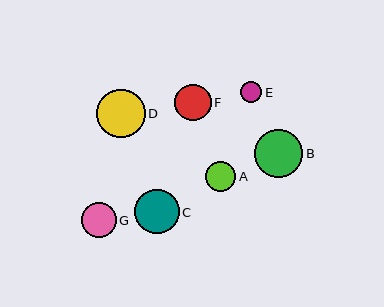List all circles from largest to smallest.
From largest to smallest: D, B, C, F, G, A, E.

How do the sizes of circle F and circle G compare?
Circle F and circle G are approximately the same size.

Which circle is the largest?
Circle D is the largest with a size of approximately 49 pixels.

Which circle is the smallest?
Circle E is the smallest with a size of approximately 21 pixels.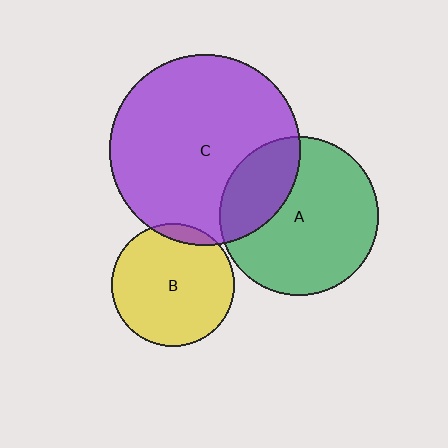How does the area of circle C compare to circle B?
Approximately 2.4 times.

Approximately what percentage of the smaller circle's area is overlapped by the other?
Approximately 5%.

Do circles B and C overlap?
Yes.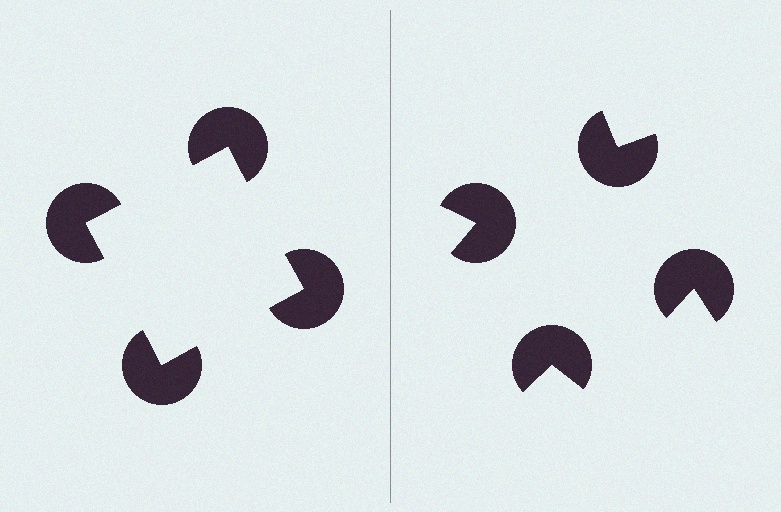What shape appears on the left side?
An illusory square.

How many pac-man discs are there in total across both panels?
8 — 4 on each side.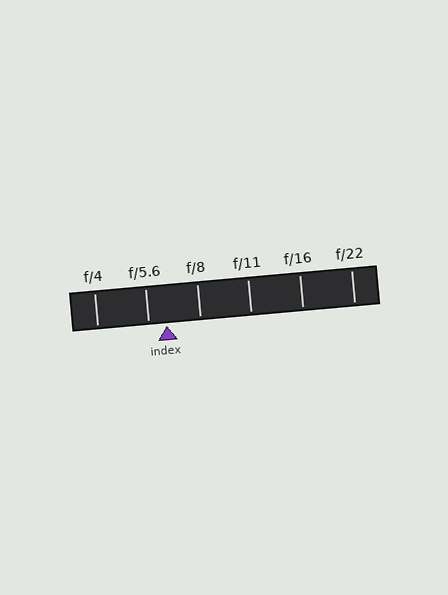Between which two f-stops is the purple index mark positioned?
The index mark is between f/5.6 and f/8.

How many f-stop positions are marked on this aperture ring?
There are 6 f-stop positions marked.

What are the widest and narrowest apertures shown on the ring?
The widest aperture shown is f/4 and the narrowest is f/22.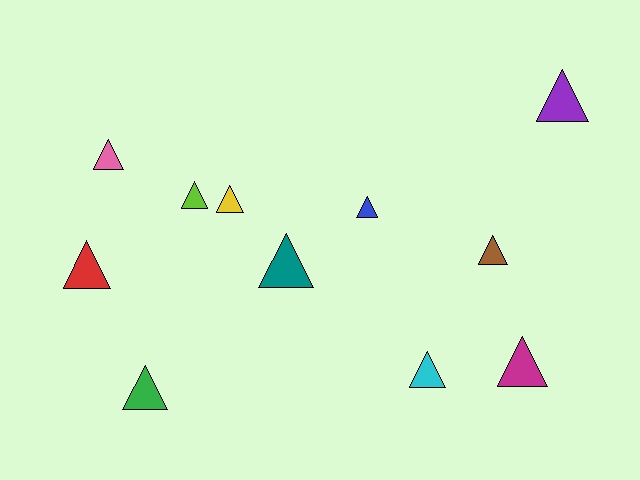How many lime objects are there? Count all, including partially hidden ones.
There is 1 lime object.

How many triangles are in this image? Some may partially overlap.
There are 11 triangles.